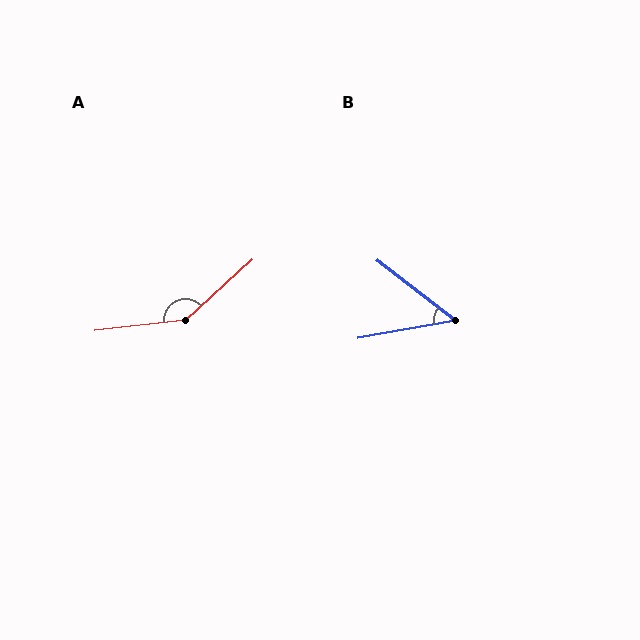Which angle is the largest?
A, at approximately 144 degrees.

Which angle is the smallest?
B, at approximately 48 degrees.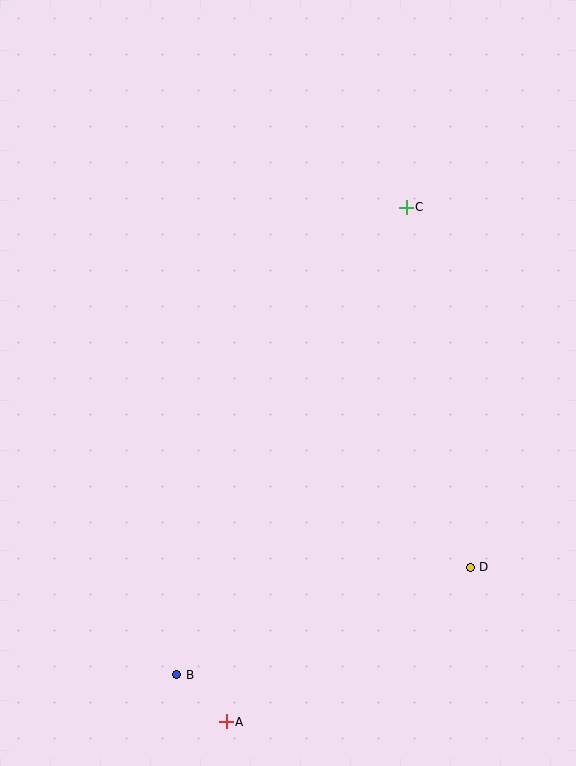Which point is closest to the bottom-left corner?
Point B is closest to the bottom-left corner.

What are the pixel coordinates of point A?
Point A is at (226, 722).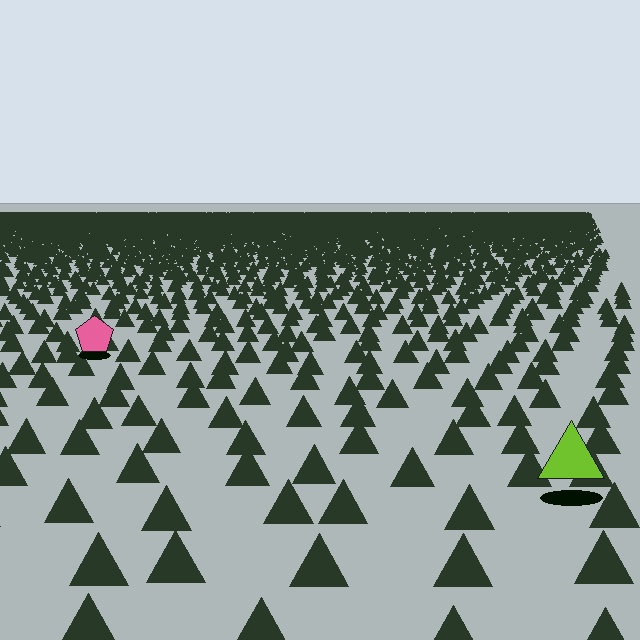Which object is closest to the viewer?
The lime triangle is closest. The texture marks near it are larger and more spread out.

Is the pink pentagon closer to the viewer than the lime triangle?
No. The lime triangle is closer — you can tell from the texture gradient: the ground texture is coarser near it.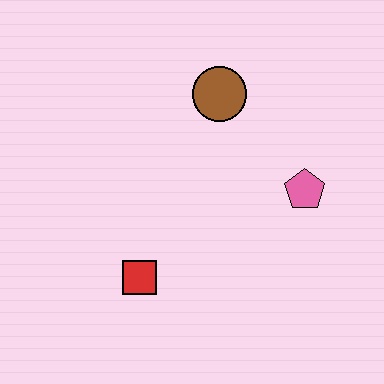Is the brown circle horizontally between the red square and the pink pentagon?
Yes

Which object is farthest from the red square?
The brown circle is farthest from the red square.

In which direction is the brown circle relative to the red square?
The brown circle is above the red square.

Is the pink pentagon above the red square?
Yes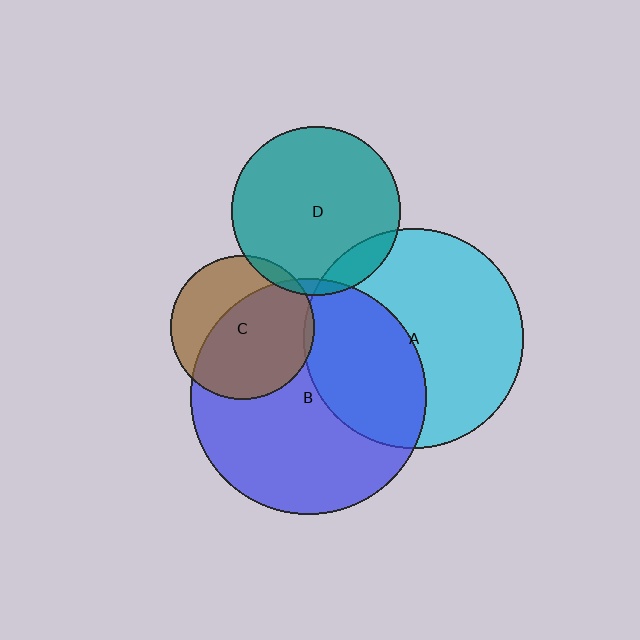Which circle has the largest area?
Circle B (blue).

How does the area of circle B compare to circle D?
Approximately 1.9 times.